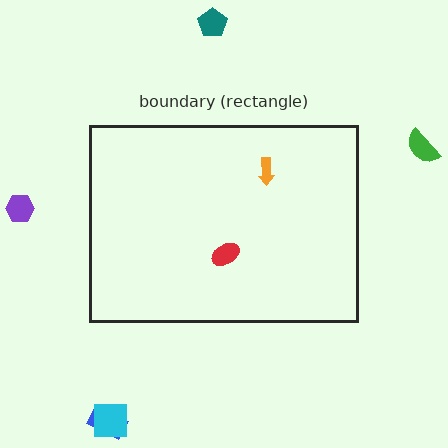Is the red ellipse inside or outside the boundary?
Inside.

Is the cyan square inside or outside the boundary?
Outside.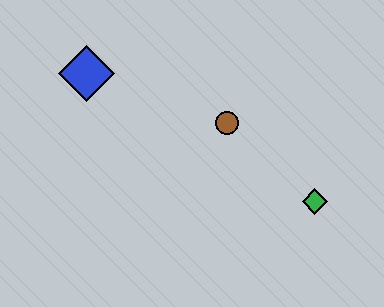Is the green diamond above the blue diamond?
No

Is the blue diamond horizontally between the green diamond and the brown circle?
No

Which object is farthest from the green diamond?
The blue diamond is farthest from the green diamond.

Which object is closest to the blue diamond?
The brown circle is closest to the blue diamond.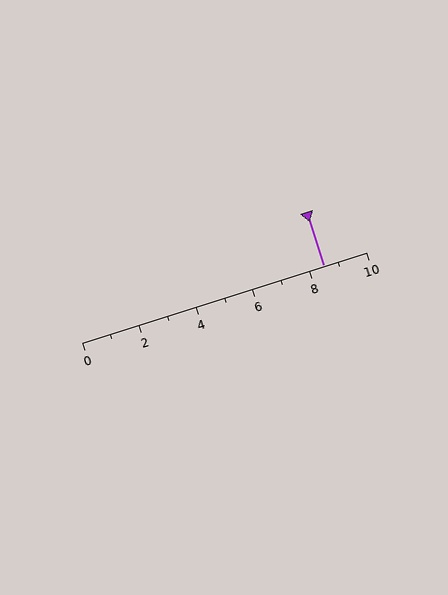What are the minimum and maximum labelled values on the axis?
The axis runs from 0 to 10.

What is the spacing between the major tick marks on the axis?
The major ticks are spaced 2 apart.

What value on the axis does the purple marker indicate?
The marker indicates approximately 8.5.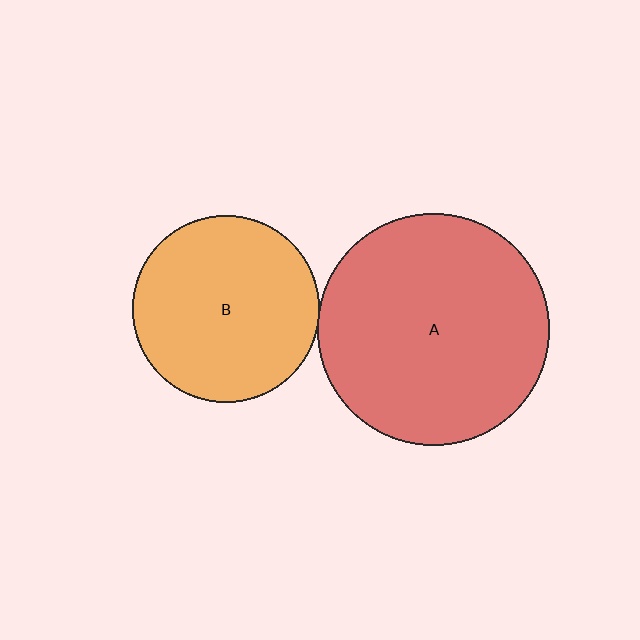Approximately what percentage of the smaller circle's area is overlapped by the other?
Approximately 5%.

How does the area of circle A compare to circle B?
Approximately 1.5 times.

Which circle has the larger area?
Circle A (red).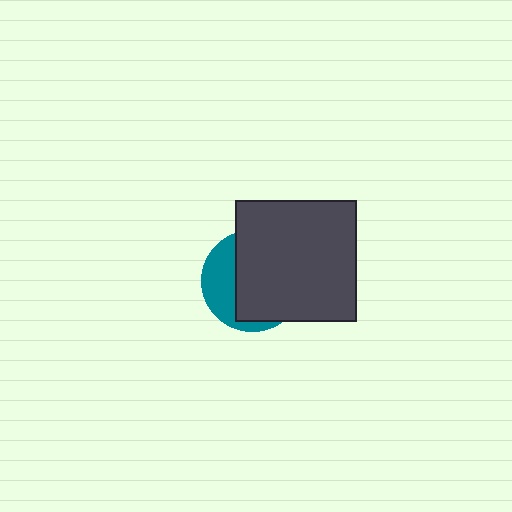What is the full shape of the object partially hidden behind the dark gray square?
The partially hidden object is a teal circle.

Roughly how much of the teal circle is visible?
A small part of it is visible (roughly 34%).